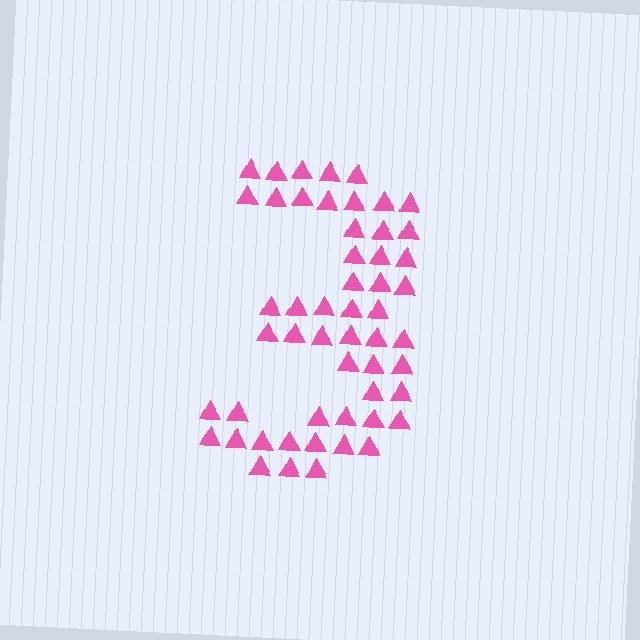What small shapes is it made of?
It is made of small triangles.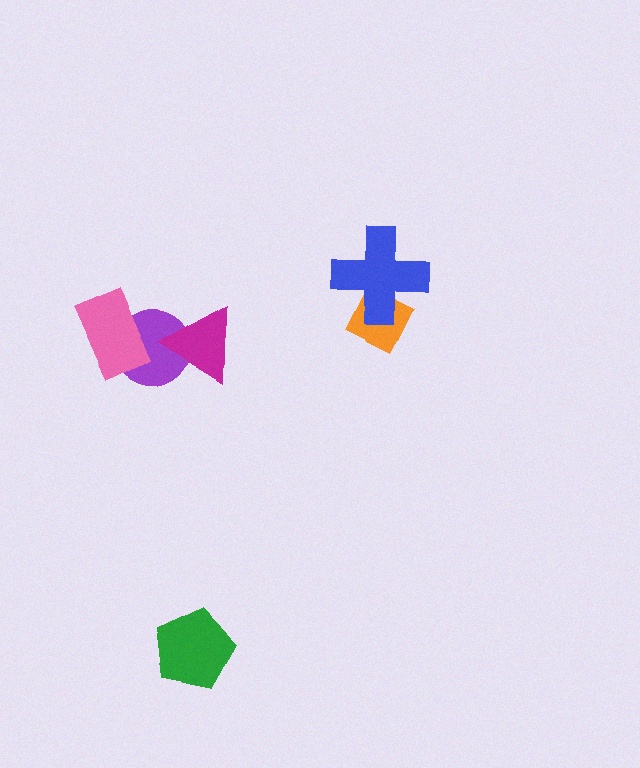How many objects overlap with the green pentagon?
0 objects overlap with the green pentagon.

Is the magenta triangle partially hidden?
No, no other shape covers it.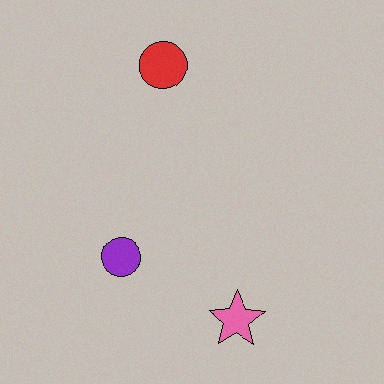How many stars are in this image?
There is 1 star.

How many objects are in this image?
There are 3 objects.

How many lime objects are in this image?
There are no lime objects.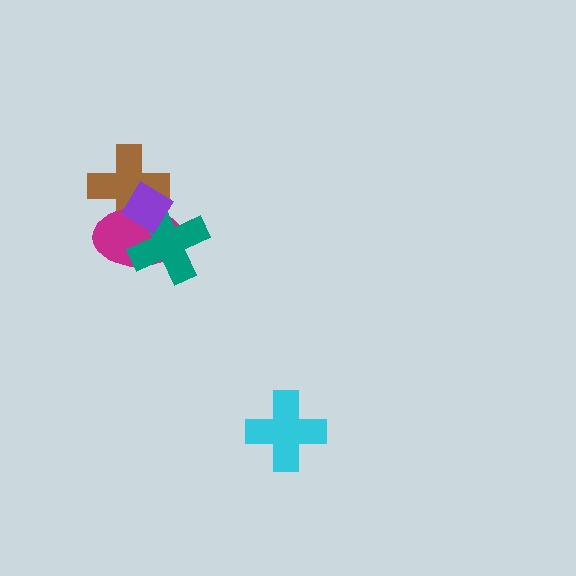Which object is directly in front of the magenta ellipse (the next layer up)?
The teal cross is directly in front of the magenta ellipse.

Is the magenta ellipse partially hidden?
Yes, it is partially covered by another shape.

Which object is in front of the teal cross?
The purple diamond is in front of the teal cross.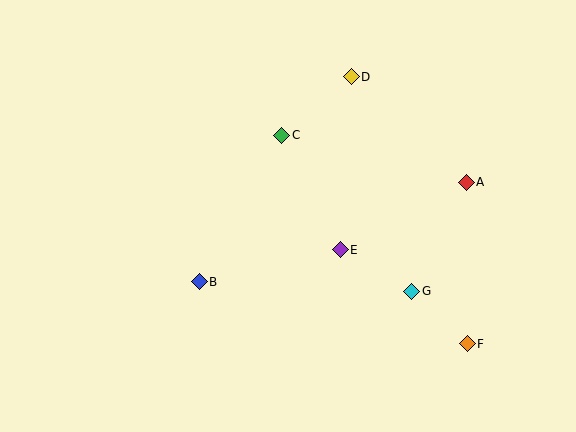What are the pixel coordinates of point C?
Point C is at (282, 135).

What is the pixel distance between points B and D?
The distance between B and D is 255 pixels.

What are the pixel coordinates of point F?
Point F is at (467, 344).